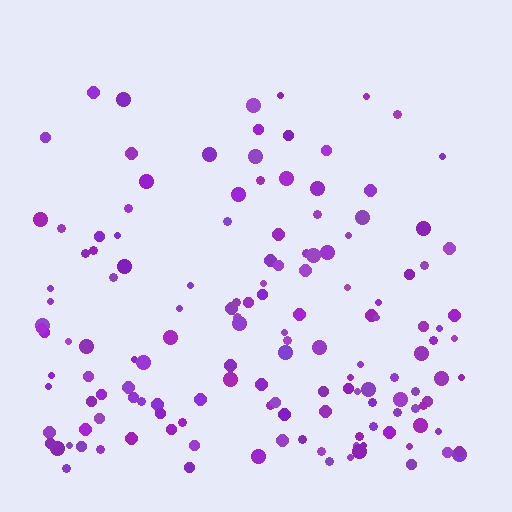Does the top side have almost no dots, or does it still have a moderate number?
Still a moderate number, just noticeably fewer than the bottom.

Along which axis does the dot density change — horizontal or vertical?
Vertical.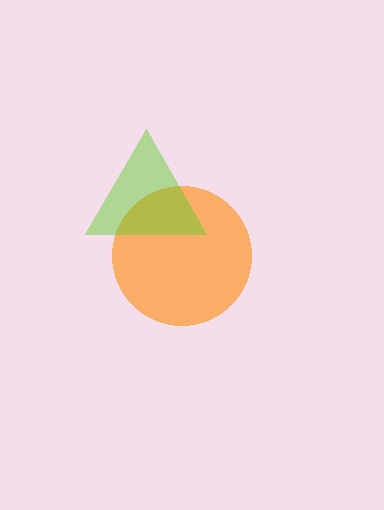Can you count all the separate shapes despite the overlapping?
Yes, there are 2 separate shapes.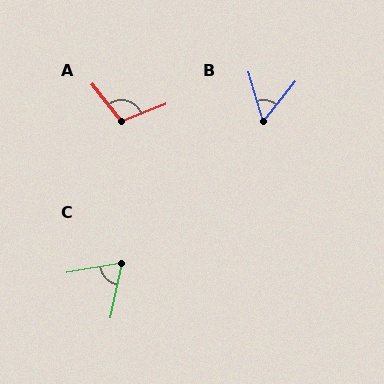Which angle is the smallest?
B, at approximately 55 degrees.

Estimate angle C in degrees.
Approximately 68 degrees.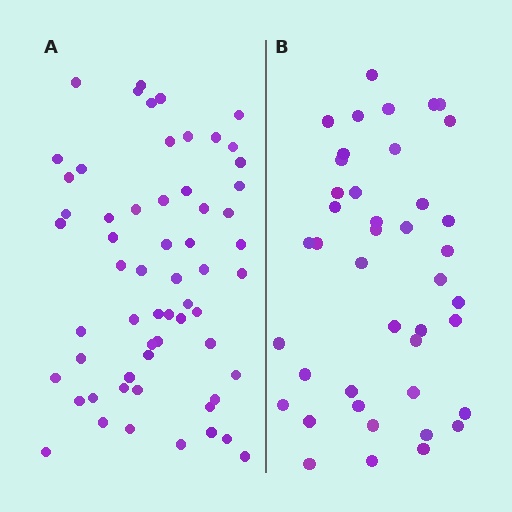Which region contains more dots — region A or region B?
Region A (the left region) has more dots.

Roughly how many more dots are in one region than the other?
Region A has approximately 20 more dots than region B.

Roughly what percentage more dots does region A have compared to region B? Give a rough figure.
About 45% more.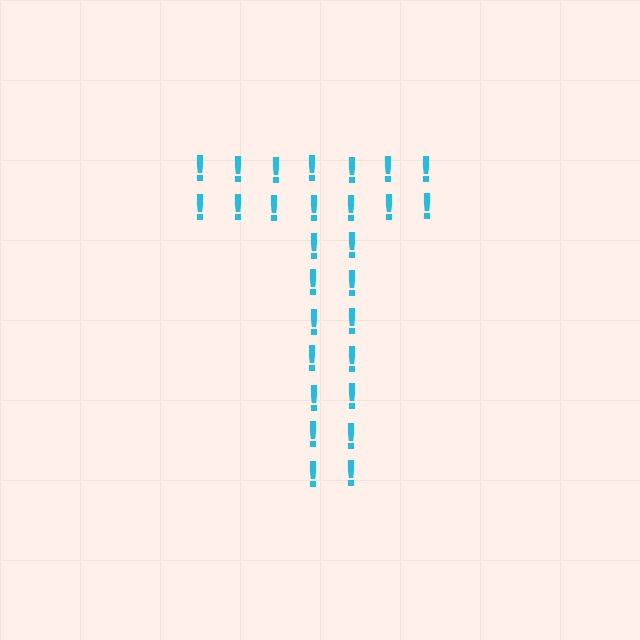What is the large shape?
The large shape is the letter T.